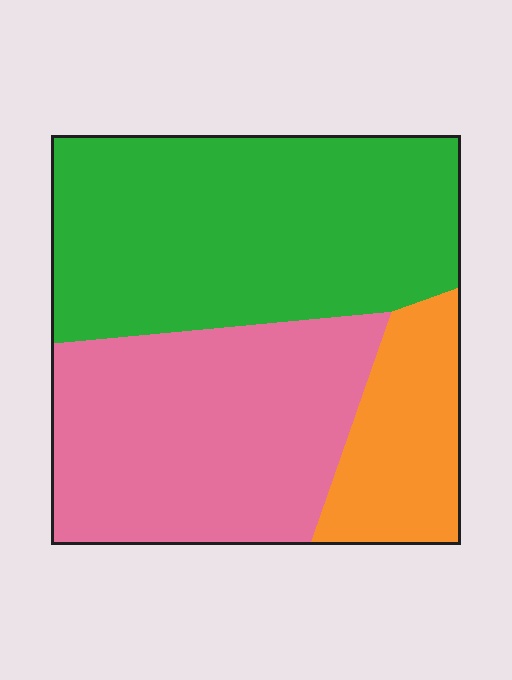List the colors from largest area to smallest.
From largest to smallest: green, pink, orange.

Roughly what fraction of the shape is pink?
Pink covers about 40% of the shape.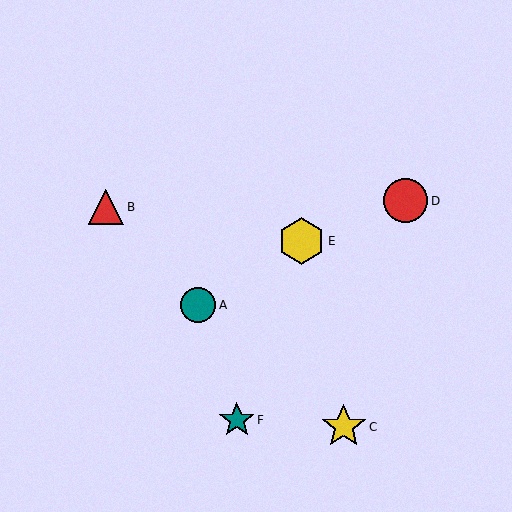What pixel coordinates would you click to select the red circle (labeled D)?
Click at (406, 201) to select the red circle D.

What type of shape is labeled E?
Shape E is a yellow hexagon.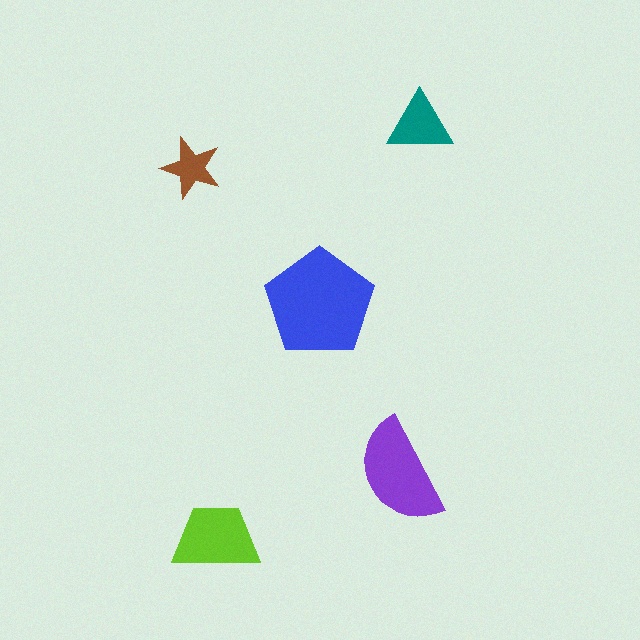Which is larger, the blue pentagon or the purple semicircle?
The blue pentagon.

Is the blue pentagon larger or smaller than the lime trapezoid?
Larger.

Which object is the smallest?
The brown star.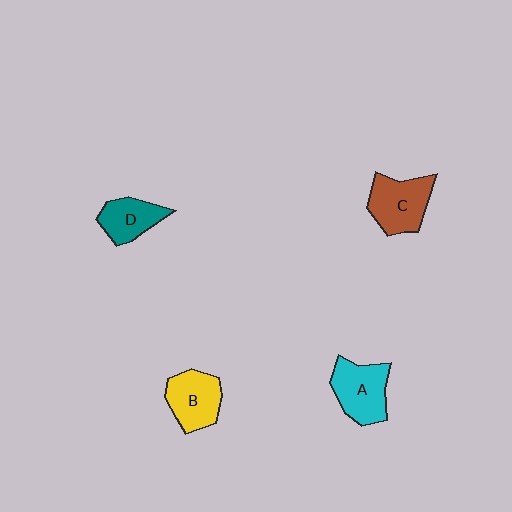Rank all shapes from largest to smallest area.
From largest to smallest: C (brown), A (cyan), B (yellow), D (teal).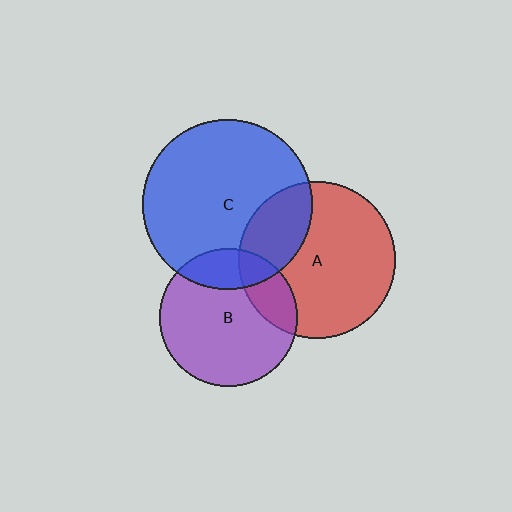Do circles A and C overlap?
Yes.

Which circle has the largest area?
Circle C (blue).